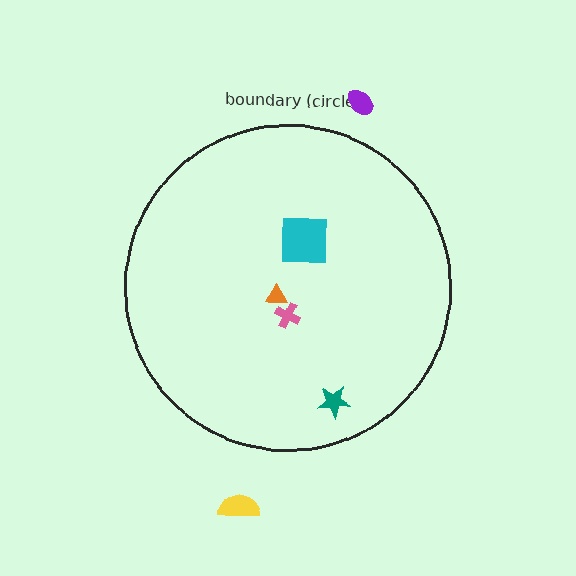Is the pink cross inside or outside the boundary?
Inside.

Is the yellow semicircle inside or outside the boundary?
Outside.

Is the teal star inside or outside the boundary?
Inside.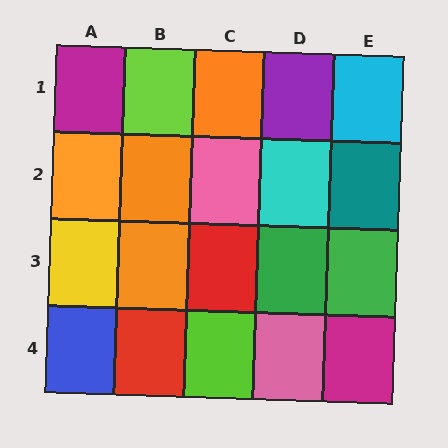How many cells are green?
2 cells are green.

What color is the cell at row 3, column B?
Orange.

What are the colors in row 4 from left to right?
Blue, red, lime, pink, magenta.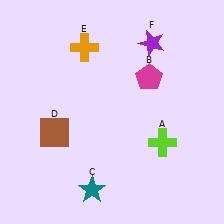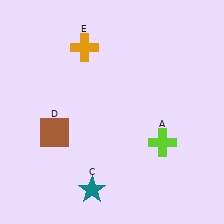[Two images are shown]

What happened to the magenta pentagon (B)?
The magenta pentagon (B) was removed in Image 2. It was in the top-right area of Image 1.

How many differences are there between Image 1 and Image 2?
There are 2 differences between the two images.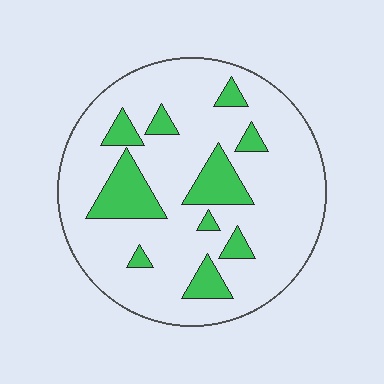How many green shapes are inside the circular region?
10.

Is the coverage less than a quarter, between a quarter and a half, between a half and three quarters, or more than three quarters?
Less than a quarter.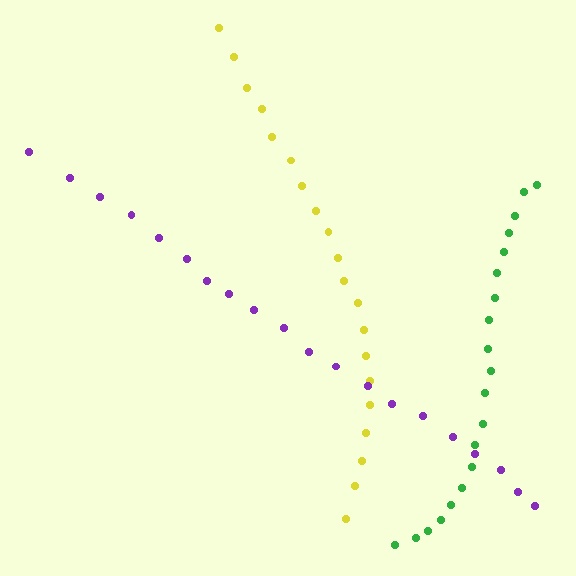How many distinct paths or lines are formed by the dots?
There are 3 distinct paths.